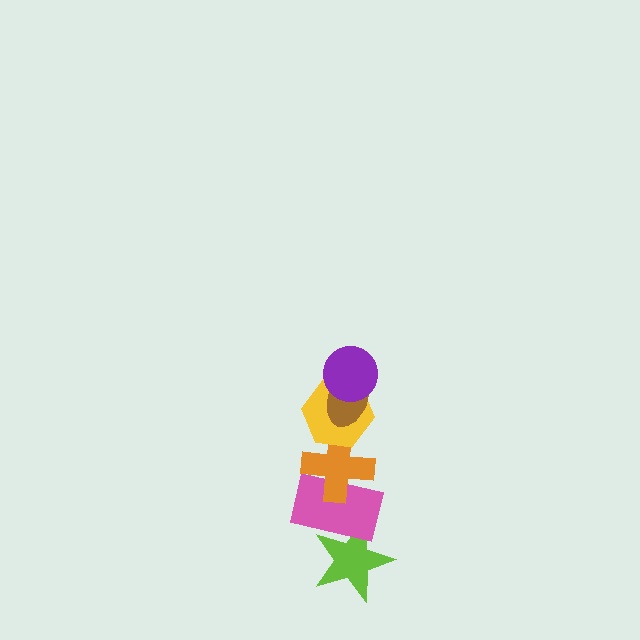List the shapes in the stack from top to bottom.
From top to bottom: the purple circle, the brown ellipse, the yellow hexagon, the orange cross, the pink rectangle, the lime star.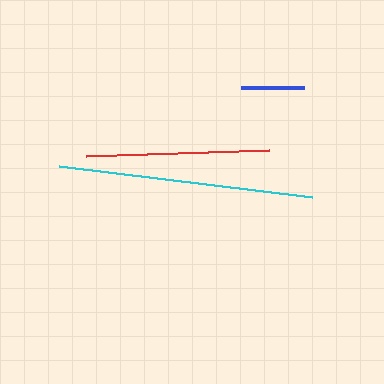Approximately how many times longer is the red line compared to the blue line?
The red line is approximately 2.9 times the length of the blue line.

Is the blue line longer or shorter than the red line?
The red line is longer than the blue line.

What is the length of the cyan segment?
The cyan segment is approximately 255 pixels long.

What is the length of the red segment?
The red segment is approximately 182 pixels long.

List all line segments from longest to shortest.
From longest to shortest: cyan, red, blue.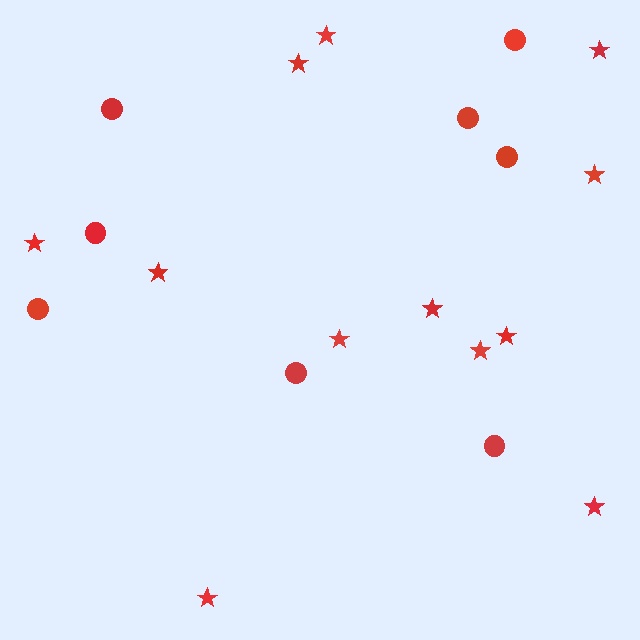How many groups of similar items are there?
There are 2 groups: one group of circles (8) and one group of stars (12).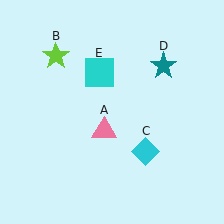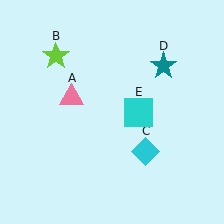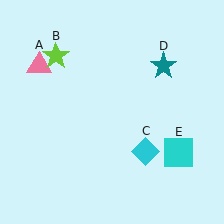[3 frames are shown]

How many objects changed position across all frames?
2 objects changed position: pink triangle (object A), cyan square (object E).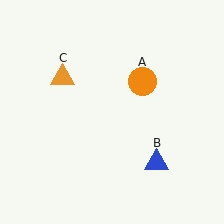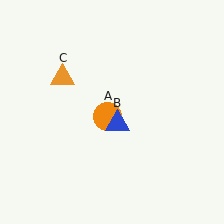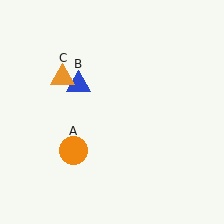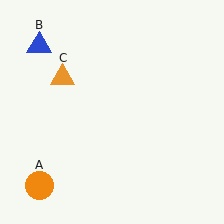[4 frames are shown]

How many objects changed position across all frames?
2 objects changed position: orange circle (object A), blue triangle (object B).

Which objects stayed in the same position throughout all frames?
Orange triangle (object C) remained stationary.